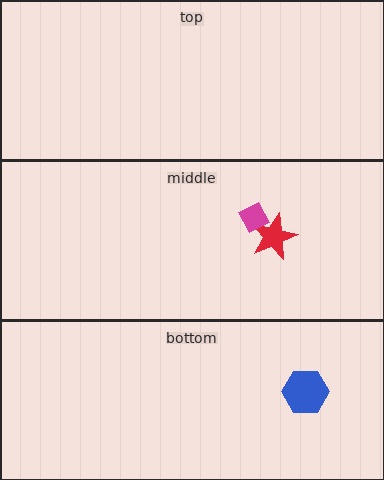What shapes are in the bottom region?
The blue hexagon.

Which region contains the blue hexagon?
The bottom region.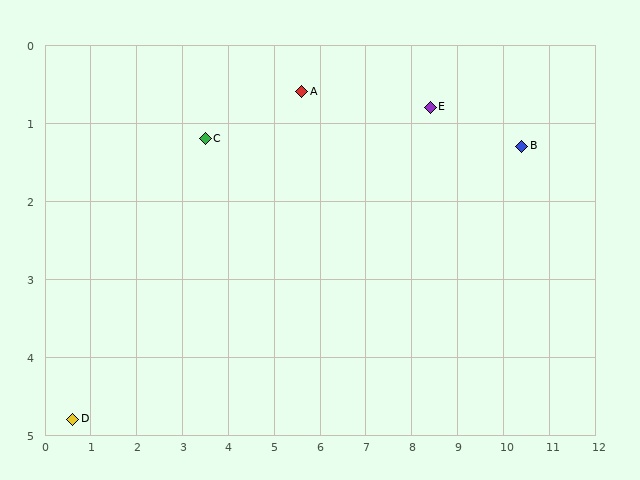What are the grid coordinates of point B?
Point B is at approximately (10.4, 1.3).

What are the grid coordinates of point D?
Point D is at approximately (0.6, 4.8).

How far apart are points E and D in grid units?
Points E and D are about 8.8 grid units apart.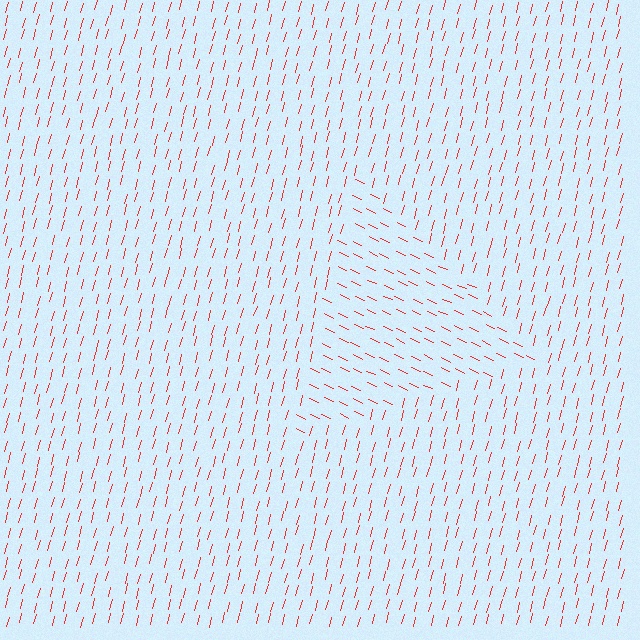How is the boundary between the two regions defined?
The boundary is defined purely by a change in line orientation (approximately 80 degrees difference). All lines are the same color and thickness.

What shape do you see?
I see a triangle.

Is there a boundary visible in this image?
Yes, there is a texture boundary formed by a change in line orientation.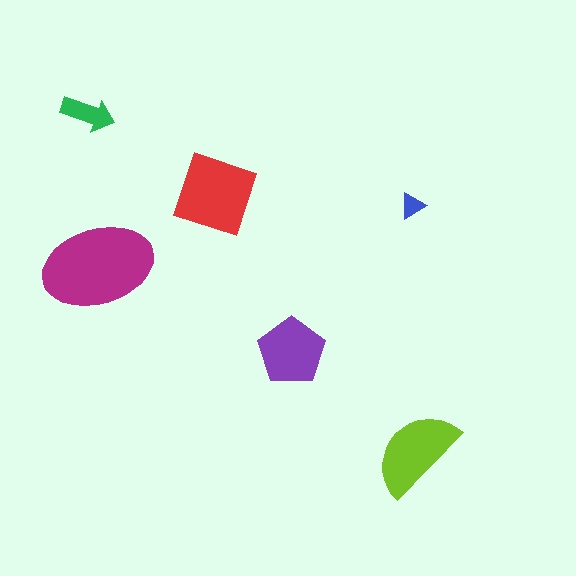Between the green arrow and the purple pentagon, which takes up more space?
The purple pentagon.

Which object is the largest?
The magenta ellipse.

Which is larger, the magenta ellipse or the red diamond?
The magenta ellipse.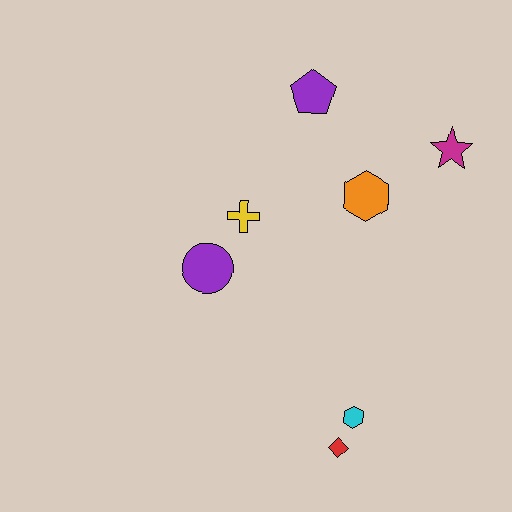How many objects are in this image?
There are 7 objects.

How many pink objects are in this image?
There are no pink objects.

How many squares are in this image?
There are no squares.